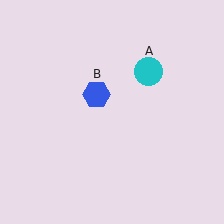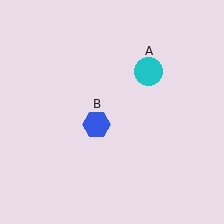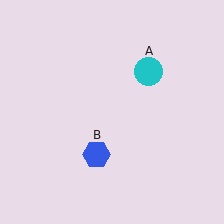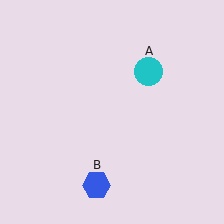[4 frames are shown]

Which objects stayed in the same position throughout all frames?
Cyan circle (object A) remained stationary.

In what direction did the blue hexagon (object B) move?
The blue hexagon (object B) moved down.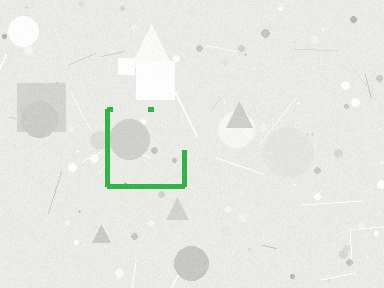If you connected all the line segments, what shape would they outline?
They would outline a square.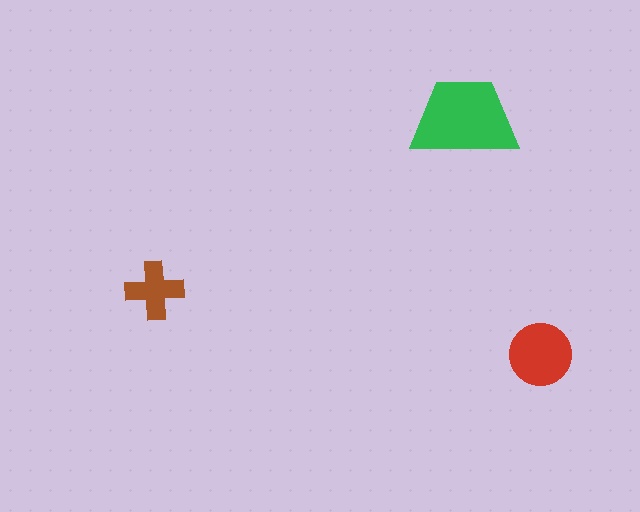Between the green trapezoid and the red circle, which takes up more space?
The green trapezoid.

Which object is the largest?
The green trapezoid.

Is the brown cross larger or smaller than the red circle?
Smaller.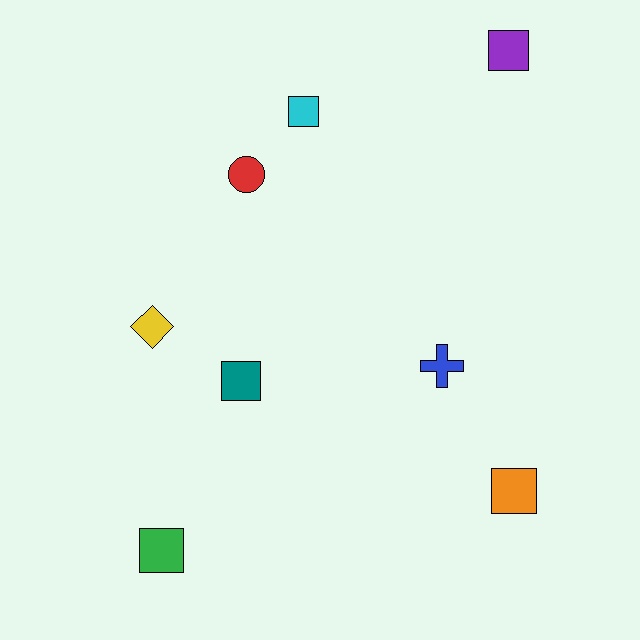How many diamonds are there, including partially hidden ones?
There is 1 diamond.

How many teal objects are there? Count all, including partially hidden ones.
There is 1 teal object.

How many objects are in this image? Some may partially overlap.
There are 8 objects.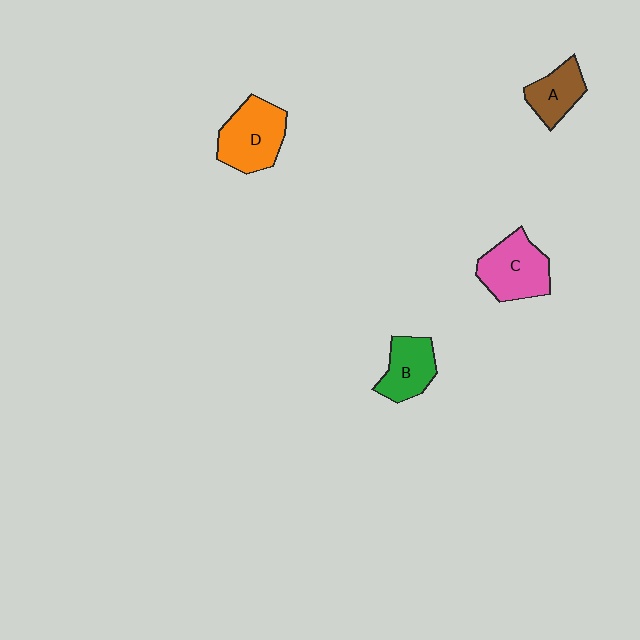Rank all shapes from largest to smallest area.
From largest to smallest: D (orange), C (pink), B (green), A (brown).